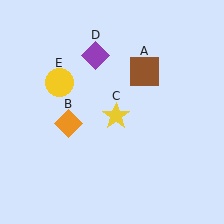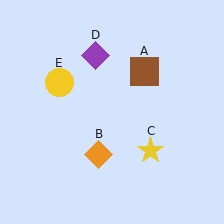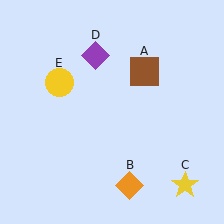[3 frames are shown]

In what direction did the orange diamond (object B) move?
The orange diamond (object B) moved down and to the right.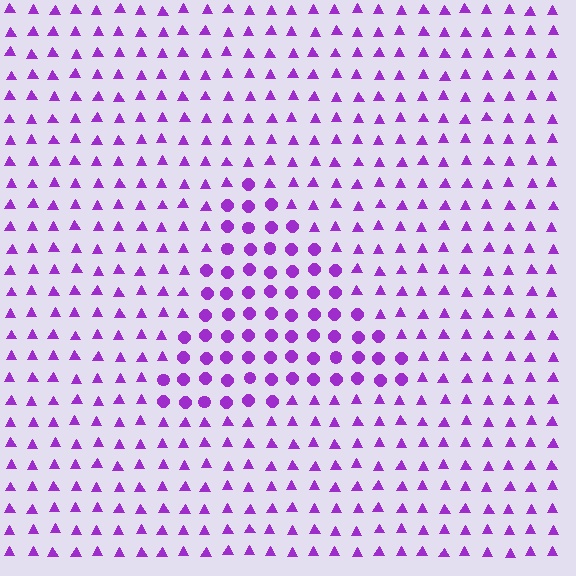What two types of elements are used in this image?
The image uses circles inside the triangle region and triangles outside it.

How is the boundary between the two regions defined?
The boundary is defined by a change in element shape: circles inside vs. triangles outside. All elements share the same color and spacing.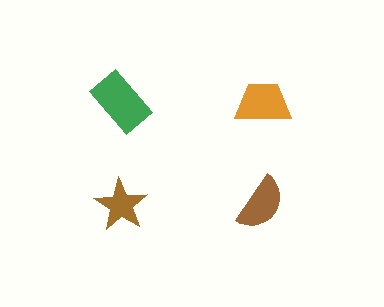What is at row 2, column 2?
A brown semicircle.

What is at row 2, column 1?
A brown star.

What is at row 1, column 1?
A green rectangle.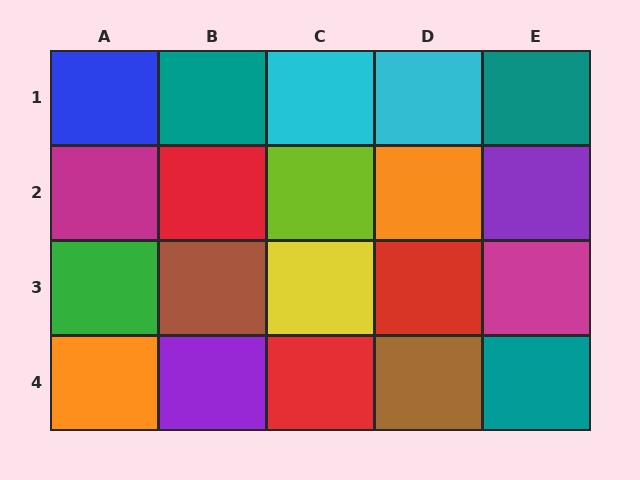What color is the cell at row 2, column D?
Orange.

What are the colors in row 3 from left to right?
Green, brown, yellow, red, magenta.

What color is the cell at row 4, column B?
Purple.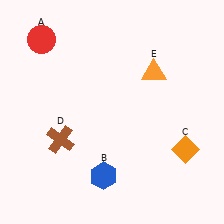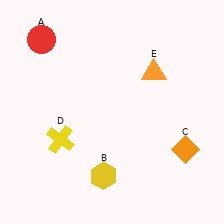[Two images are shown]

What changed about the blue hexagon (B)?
In Image 1, B is blue. In Image 2, it changed to yellow.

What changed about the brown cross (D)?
In Image 1, D is brown. In Image 2, it changed to yellow.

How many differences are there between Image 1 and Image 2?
There are 2 differences between the two images.